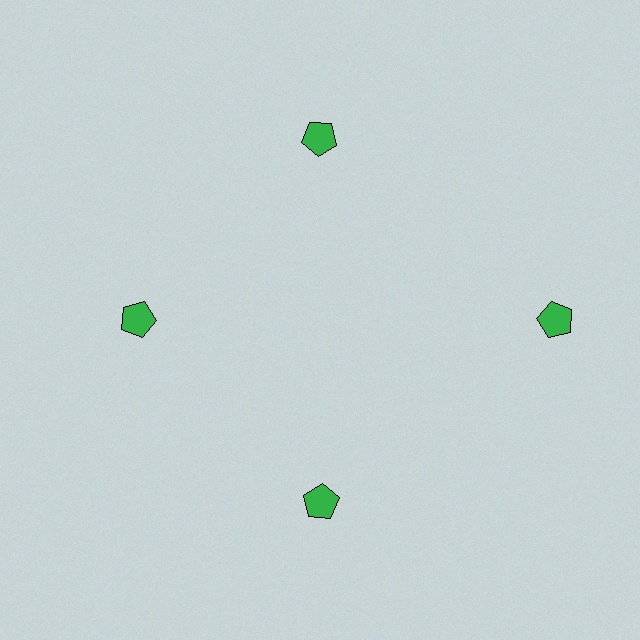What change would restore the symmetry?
The symmetry would be restored by moving it inward, back onto the ring so that all 4 pentagons sit at equal angles and equal distance from the center.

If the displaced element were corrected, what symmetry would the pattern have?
It would have 4-fold rotational symmetry — the pattern would map onto itself every 90 degrees.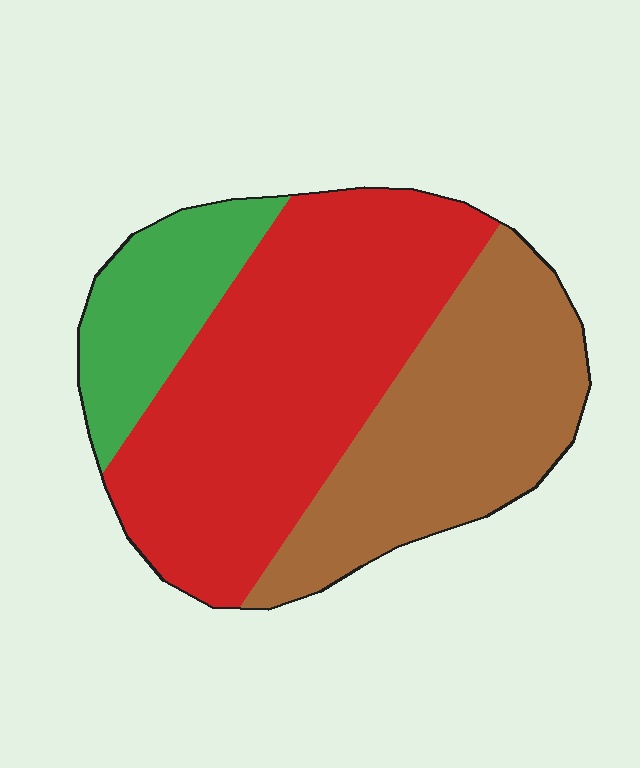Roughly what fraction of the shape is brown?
Brown covers around 35% of the shape.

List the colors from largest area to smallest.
From largest to smallest: red, brown, green.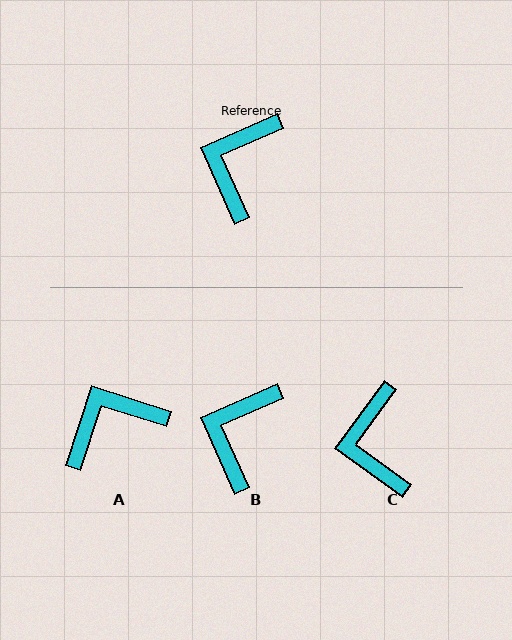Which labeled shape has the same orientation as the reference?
B.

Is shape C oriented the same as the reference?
No, it is off by about 30 degrees.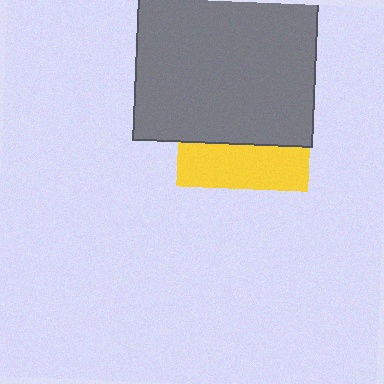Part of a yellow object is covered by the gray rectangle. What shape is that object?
It is a square.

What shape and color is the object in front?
The object in front is a gray rectangle.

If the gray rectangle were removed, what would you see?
You would see the complete yellow square.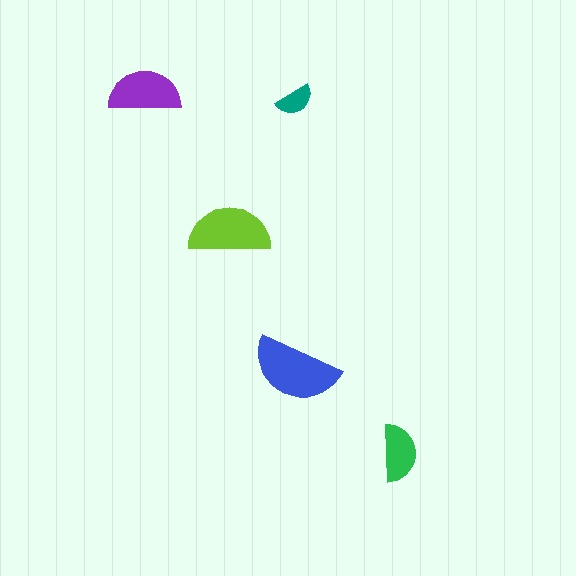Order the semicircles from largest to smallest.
the blue one, the lime one, the purple one, the green one, the teal one.